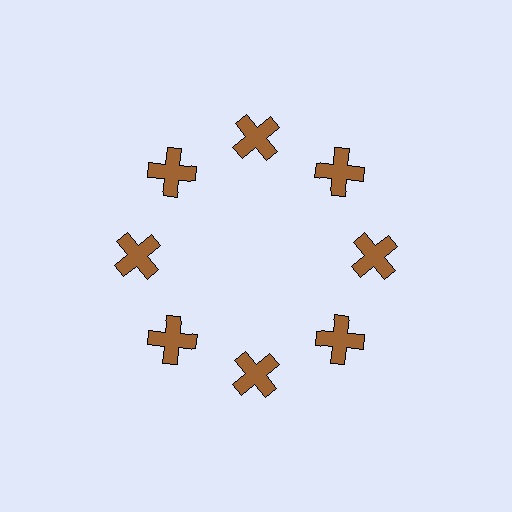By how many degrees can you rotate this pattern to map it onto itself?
The pattern maps onto itself every 45 degrees of rotation.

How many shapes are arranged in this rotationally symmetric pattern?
There are 8 shapes, arranged in 8 groups of 1.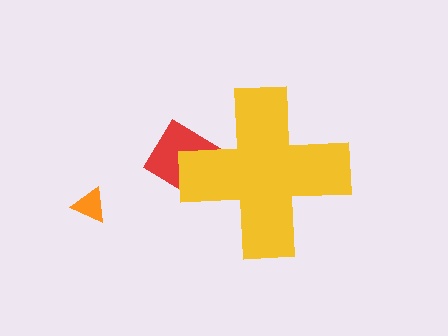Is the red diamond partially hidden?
Yes, the red diamond is partially hidden behind the yellow cross.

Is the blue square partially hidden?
Yes, the blue square is partially hidden behind the yellow cross.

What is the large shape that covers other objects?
A yellow cross.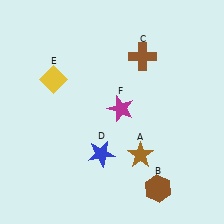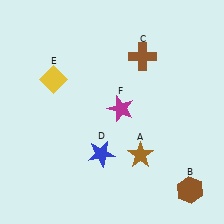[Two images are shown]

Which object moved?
The brown hexagon (B) moved right.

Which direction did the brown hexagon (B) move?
The brown hexagon (B) moved right.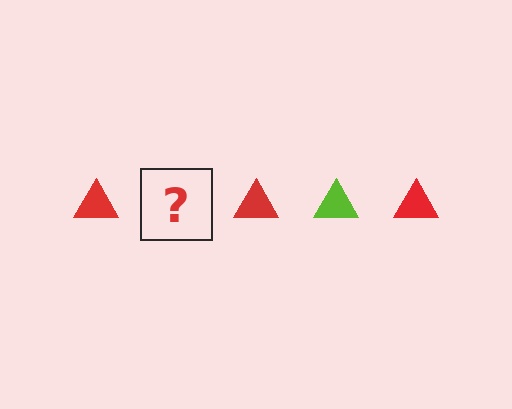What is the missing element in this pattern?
The missing element is a lime triangle.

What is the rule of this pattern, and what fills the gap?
The rule is that the pattern cycles through red, lime triangles. The gap should be filled with a lime triangle.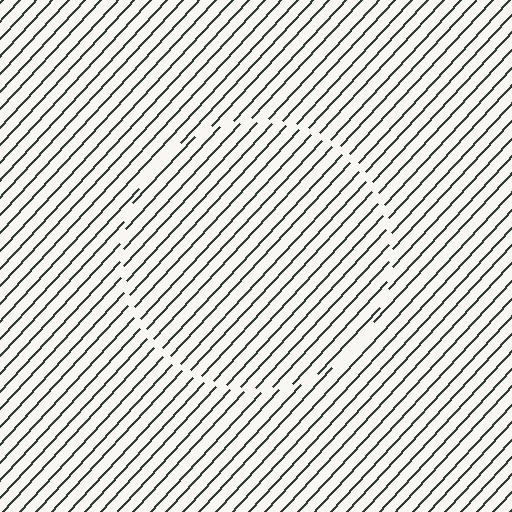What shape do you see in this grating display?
An illusory circle. The interior of the shape contains the same grating, shifted by half a period — the contour is defined by the phase discontinuity where line-ends from the inner and outer gratings abut.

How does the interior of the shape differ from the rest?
The interior of the shape contains the same grating, shifted by half a period — the contour is defined by the phase discontinuity where line-ends from the inner and outer gratings abut.